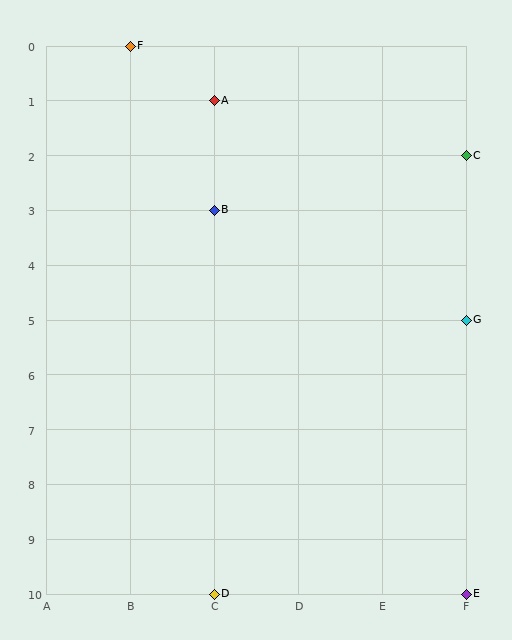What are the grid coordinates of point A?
Point A is at grid coordinates (C, 1).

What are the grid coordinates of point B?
Point B is at grid coordinates (C, 3).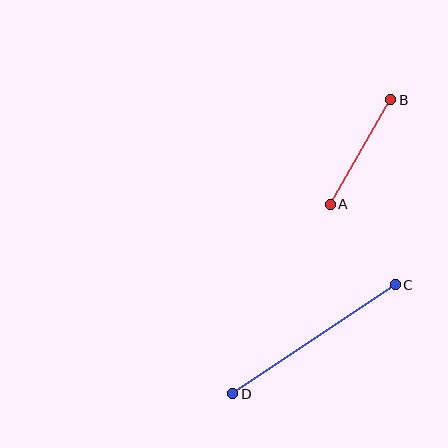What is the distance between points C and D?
The distance is approximately 196 pixels.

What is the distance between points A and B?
The distance is approximately 121 pixels.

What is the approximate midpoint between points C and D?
The midpoint is at approximately (314, 339) pixels.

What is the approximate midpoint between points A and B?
The midpoint is at approximately (361, 152) pixels.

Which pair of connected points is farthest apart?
Points C and D are farthest apart.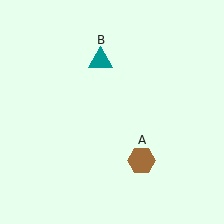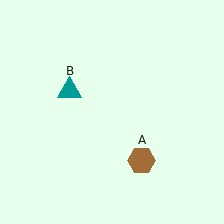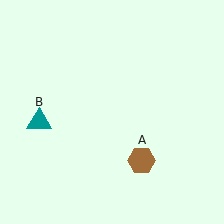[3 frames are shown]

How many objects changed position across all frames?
1 object changed position: teal triangle (object B).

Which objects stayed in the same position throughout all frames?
Brown hexagon (object A) remained stationary.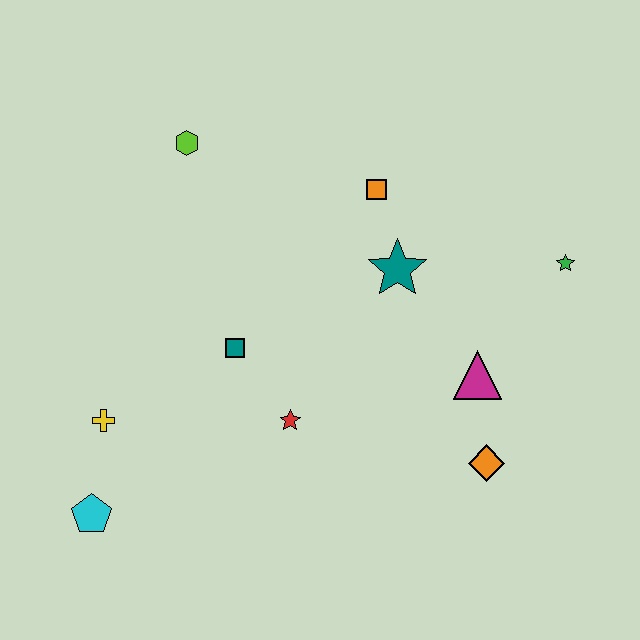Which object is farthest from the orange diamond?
The lime hexagon is farthest from the orange diamond.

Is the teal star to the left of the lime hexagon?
No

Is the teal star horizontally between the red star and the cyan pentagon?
No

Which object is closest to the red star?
The teal square is closest to the red star.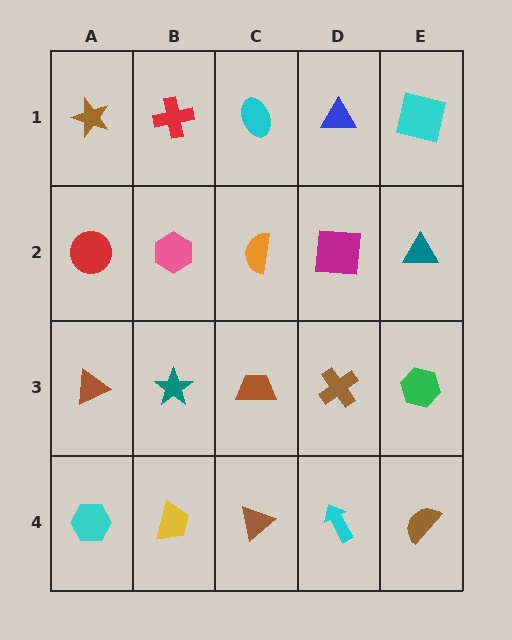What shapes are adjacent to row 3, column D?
A magenta square (row 2, column D), a cyan arrow (row 4, column D), a brown trapezoid (row 3, column C), a green hexagon (row 3, column E).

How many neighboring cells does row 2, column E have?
3.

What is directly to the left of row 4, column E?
A cyan arrow.